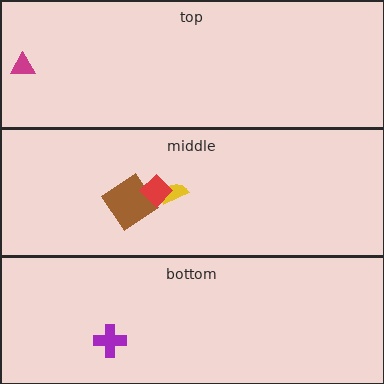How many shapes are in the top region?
1.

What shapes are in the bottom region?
The purple cross.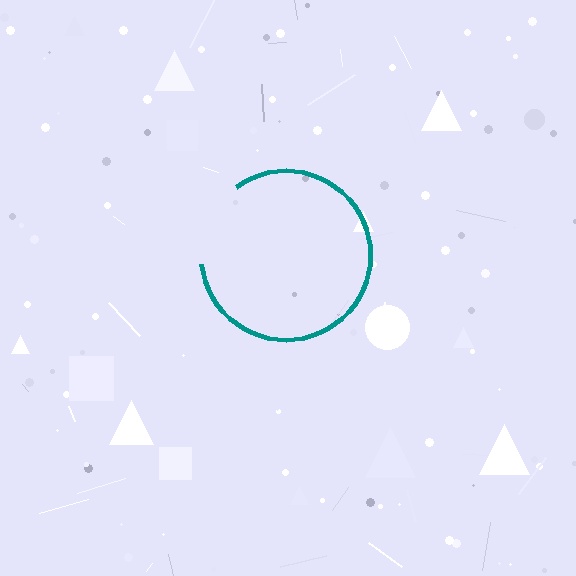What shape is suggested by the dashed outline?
The dashed outline suggests a circle.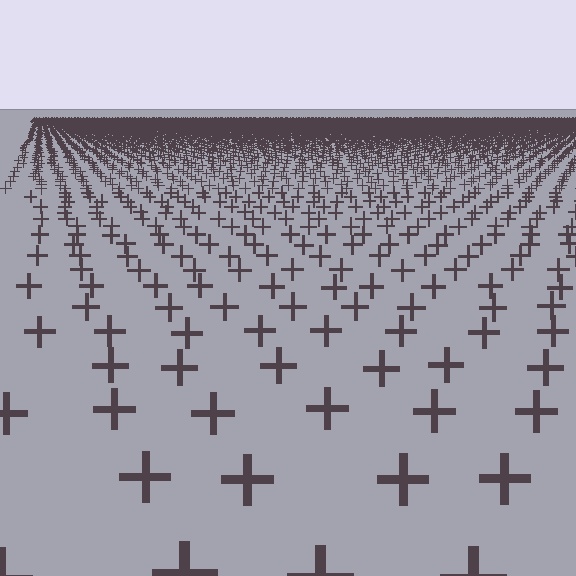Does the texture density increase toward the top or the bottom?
Density increases toward the top.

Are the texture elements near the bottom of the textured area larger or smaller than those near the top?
Larger. Near the bottom, elements are closer to the viewer and appear at a bigger on-screen size.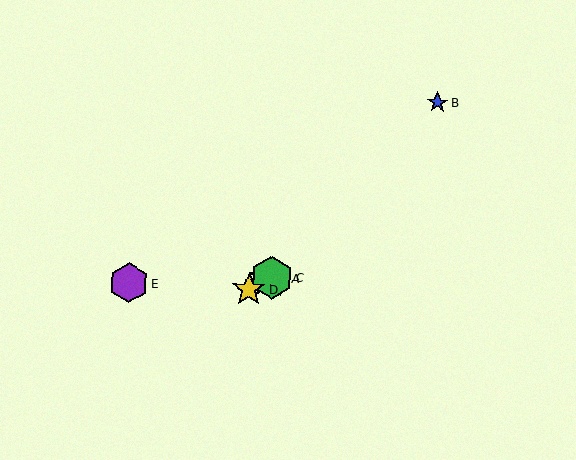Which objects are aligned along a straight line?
Objects A, C, D are aligned along a straight line.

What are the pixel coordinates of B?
Object B is at (437, 103).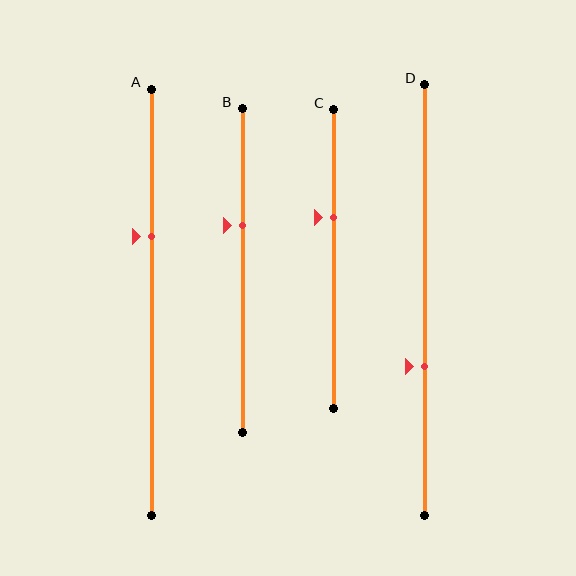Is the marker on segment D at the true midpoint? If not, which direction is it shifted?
No, the marker on segment D is shifted downward by about 15% of the segment length.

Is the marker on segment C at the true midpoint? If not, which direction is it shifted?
No, the marker on segment C is shifted upward by about 14% of the segment length.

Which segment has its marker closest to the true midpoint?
Segment B has its marker closest to the true midpoint.